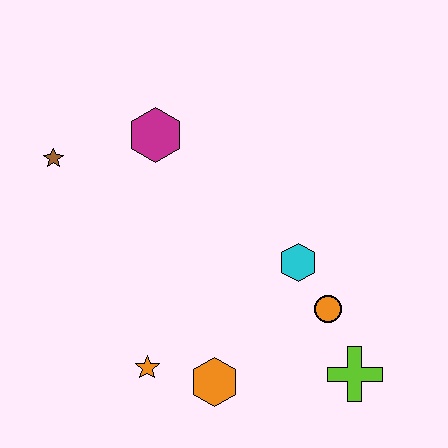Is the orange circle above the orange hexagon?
Yes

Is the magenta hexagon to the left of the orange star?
No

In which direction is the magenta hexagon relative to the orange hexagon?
The magenta hexagon is above the orange hexagon.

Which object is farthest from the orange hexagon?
The brown star is farthest from the orange hexagon.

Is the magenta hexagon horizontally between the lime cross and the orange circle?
No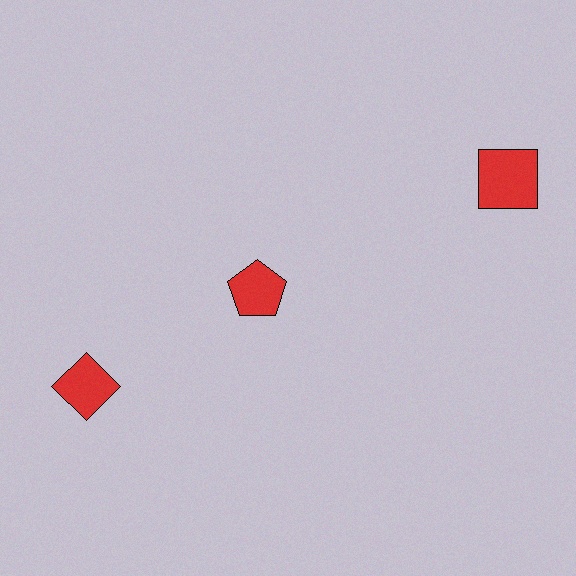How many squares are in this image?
There is 1 square.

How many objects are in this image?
There are 3 objects.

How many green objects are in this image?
There are no green objects.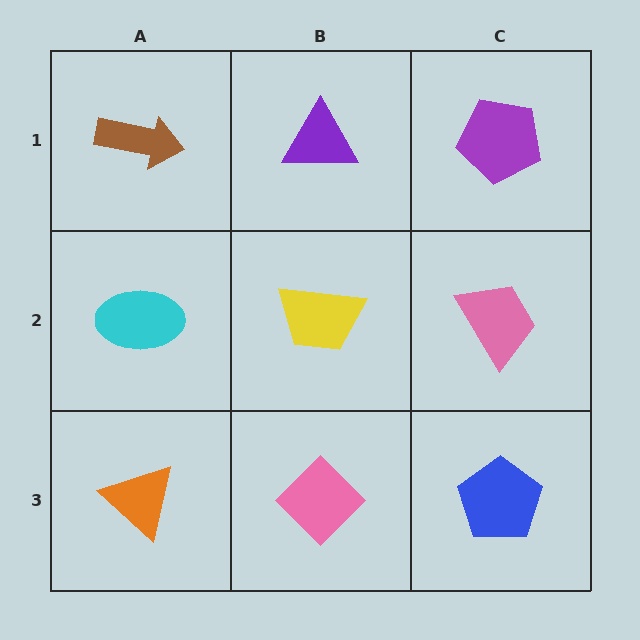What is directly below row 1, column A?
A cyan ellipse.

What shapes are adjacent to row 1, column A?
A cyan ellipse (row 2, column A), a purple triangle (row 1, column B).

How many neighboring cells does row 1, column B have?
3.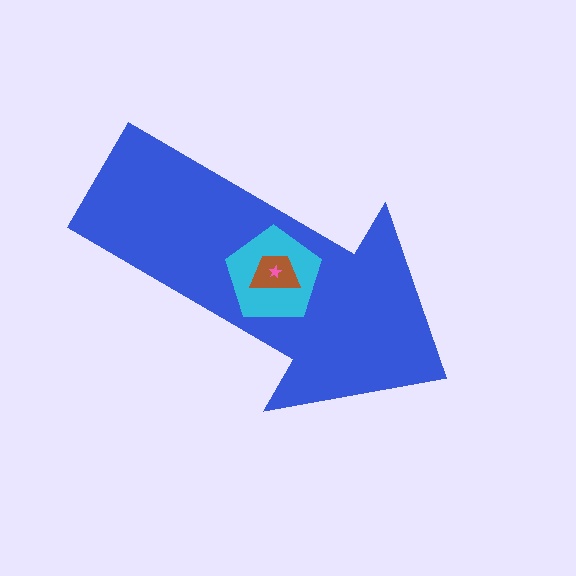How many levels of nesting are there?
4.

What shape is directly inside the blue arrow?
The cyan pentagon.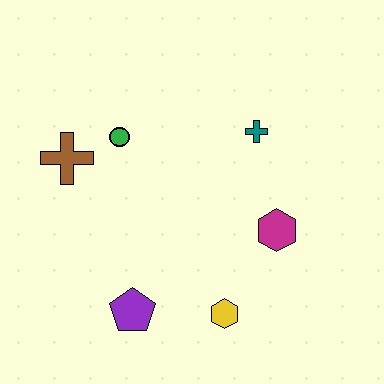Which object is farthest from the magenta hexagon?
The brown cross is farthest from the magenta hexagon.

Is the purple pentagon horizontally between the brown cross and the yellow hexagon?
Yes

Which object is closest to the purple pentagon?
The yellow hexagon is closest to the purple pentagon.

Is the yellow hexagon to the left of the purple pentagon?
No